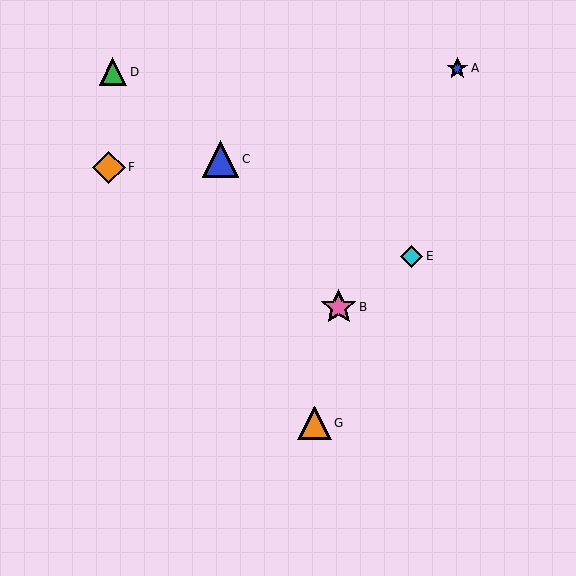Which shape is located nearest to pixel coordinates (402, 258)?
The cyan diamond (labeled E) at (412, 256) is nearest to that location.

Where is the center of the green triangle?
The center of the green triangle is at (113, 72).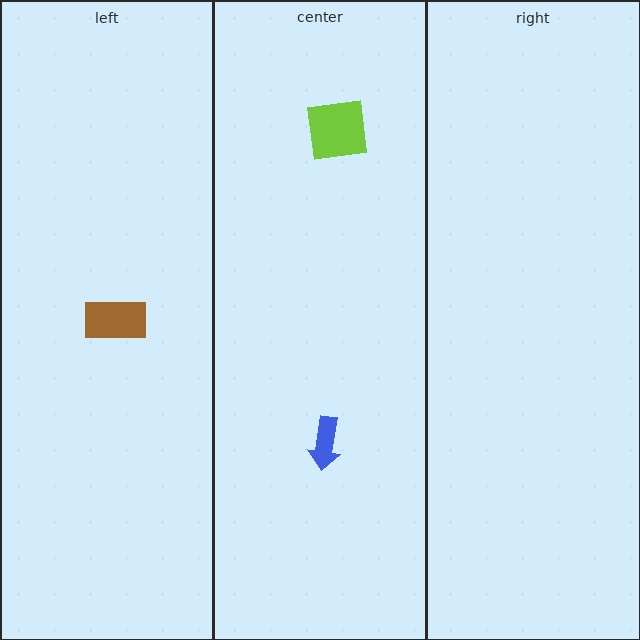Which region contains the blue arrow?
The center region.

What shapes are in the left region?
The brown rectangle.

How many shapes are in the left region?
1.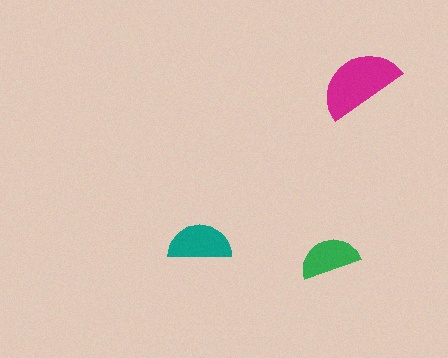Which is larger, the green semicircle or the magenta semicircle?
The magenta one.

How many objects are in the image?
There are 3 objects in the image.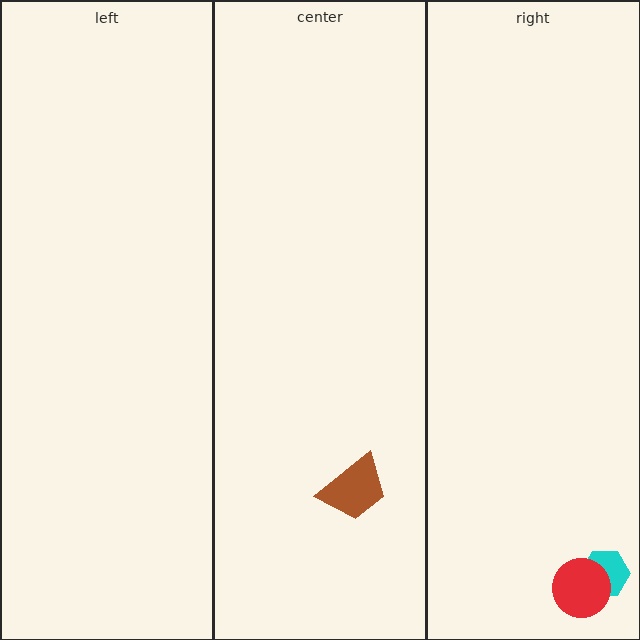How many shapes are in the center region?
1.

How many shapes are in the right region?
2.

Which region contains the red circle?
The right region.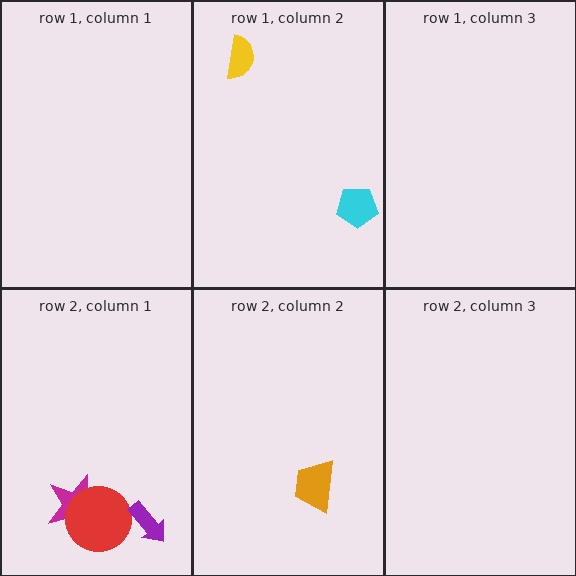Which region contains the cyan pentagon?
The row 1, column 2 region.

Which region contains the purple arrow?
The row 2, column 1 region.